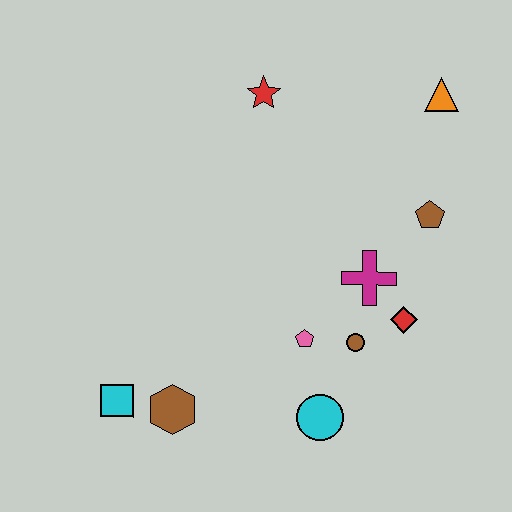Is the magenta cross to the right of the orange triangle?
No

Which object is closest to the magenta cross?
The red diamond is closest to the magenta cross.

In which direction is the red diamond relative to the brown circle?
The red diamond is to the right of the brown circle.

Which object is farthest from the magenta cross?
The cyan square is farthest from the magenta cross.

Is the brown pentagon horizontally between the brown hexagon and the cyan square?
No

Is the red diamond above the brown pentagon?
No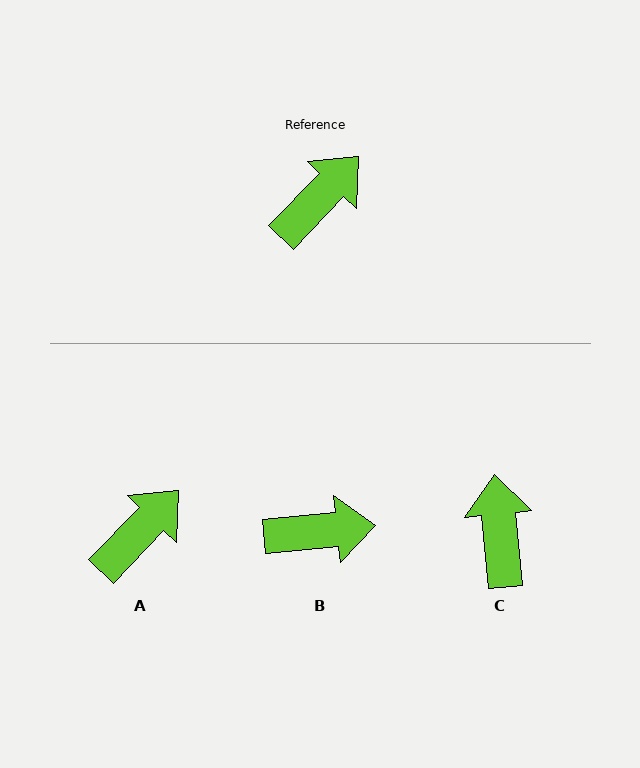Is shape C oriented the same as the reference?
No, it is off by about 49 degrees.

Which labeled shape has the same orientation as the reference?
A.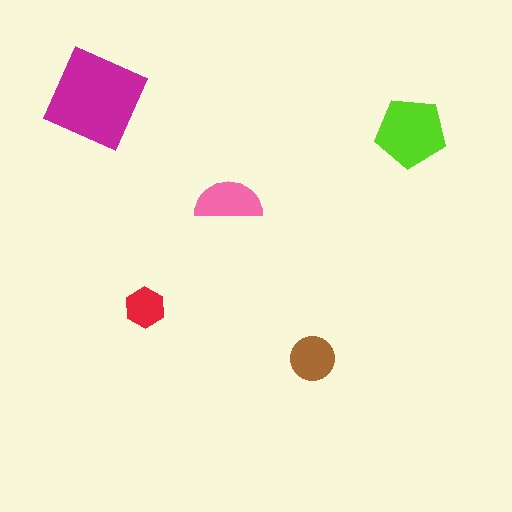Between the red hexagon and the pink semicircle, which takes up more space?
The pink semicircle.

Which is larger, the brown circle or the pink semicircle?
The pink semicircle.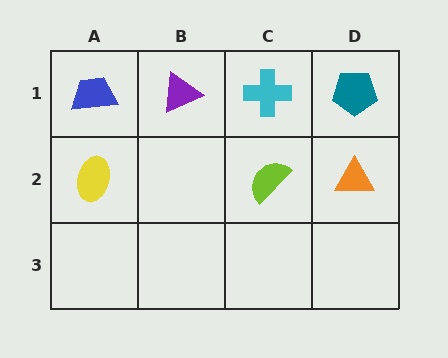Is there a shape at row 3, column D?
No, that cell is empty.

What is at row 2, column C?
A lime semicircle.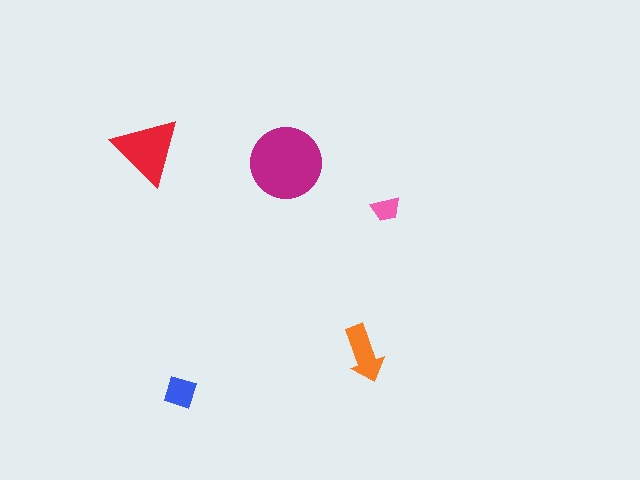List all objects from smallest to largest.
The pink trapezoid, the blue diamond, the orange arrow, the red triangle, the magenta circle.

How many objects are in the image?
There are 5 objects in the image.